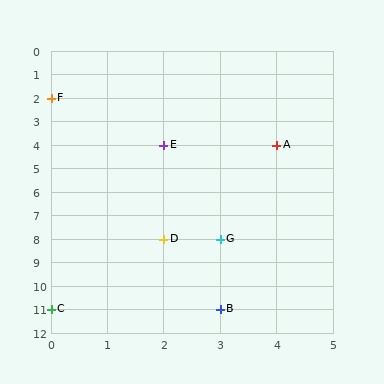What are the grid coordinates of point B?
Point B is at grid coordinates (3, 11).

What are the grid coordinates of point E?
Point E is at grid coordinates (2, 4).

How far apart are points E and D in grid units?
Points E and D are 4 rows apart.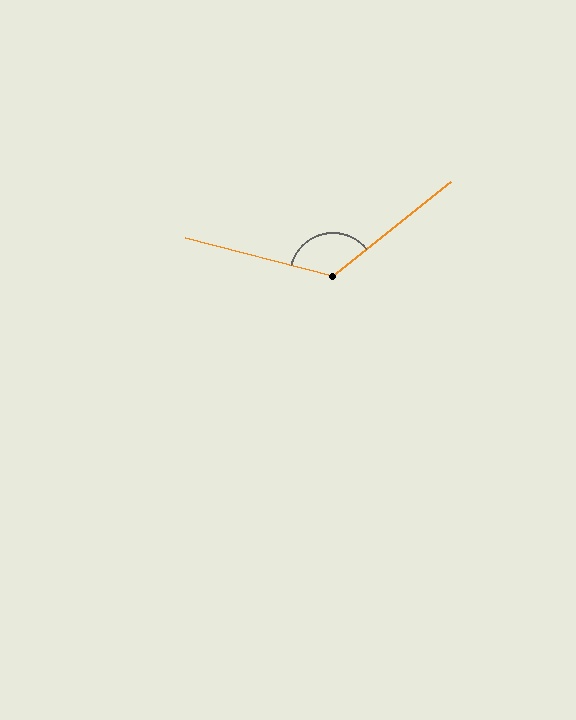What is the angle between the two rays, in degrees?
Approximately 127 degrees.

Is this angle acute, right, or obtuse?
It is obtuse.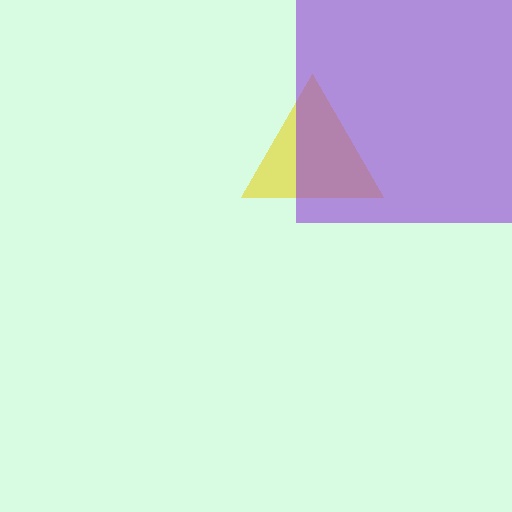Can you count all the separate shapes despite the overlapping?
Yes, there are 2 separate shapes.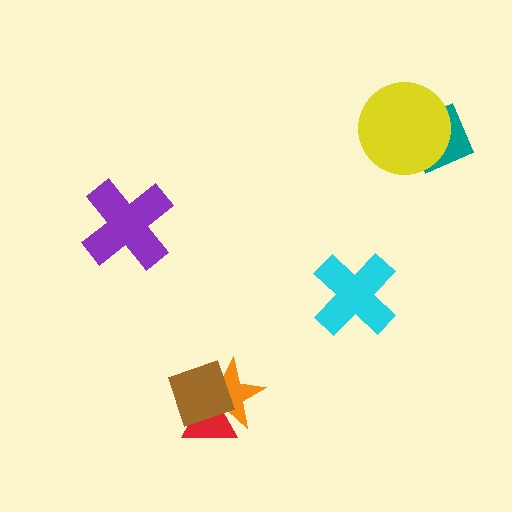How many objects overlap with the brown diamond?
2 objects overlap with the brown diamond.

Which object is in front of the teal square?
The yellow circle is in front of the teal square.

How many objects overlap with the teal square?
1 object overlaps with the teal square.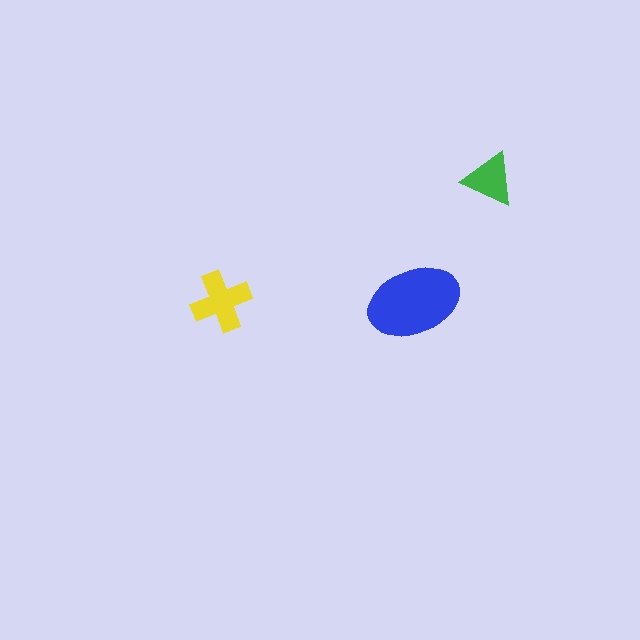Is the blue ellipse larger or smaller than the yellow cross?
Larger.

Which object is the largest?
The blue ellipse.